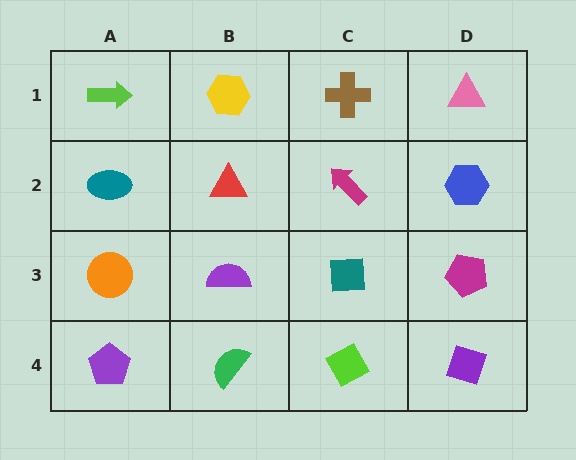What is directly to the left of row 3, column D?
A teal square.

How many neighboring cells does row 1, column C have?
3.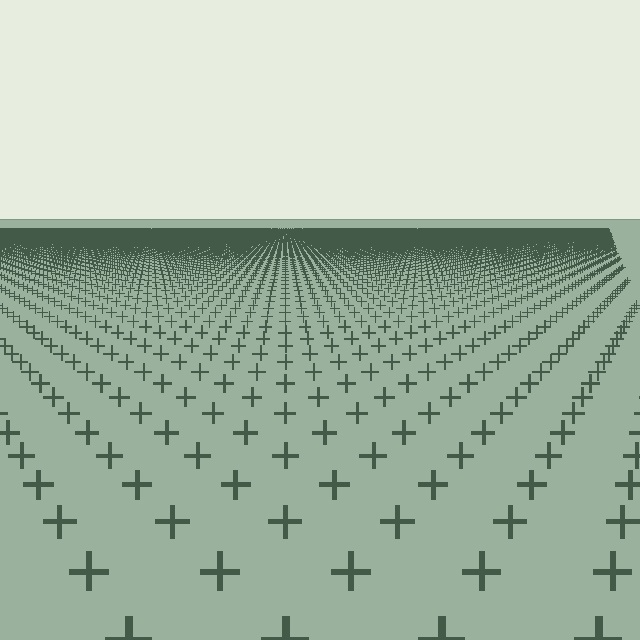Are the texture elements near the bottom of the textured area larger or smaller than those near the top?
Larger. Near the bottom, elements are closer to the viewer and appear at a bigger on-screen size.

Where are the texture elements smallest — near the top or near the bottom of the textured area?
Near the top.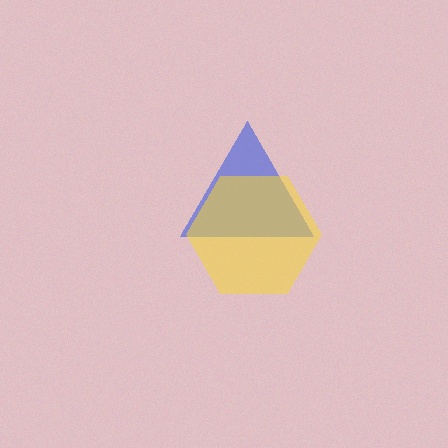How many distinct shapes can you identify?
There are 2 distinct shapes: a blue triangle, a yellow hexagon.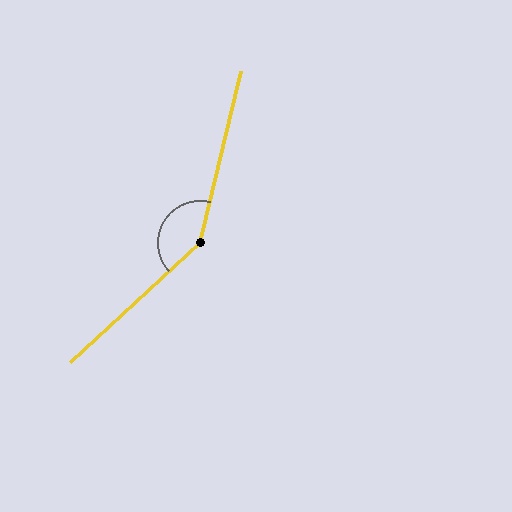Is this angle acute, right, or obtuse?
It is obtuse.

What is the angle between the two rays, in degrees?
Approximately 146 degrees.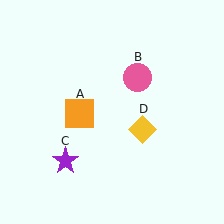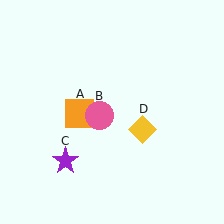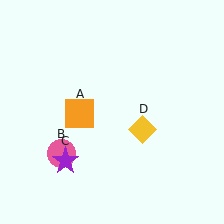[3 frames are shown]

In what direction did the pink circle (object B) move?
The pink circle (object B) moved down and to the left.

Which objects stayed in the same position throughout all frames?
Orange square (object A) and purple star (object C) and yellow diamond (object D) remained stationary.